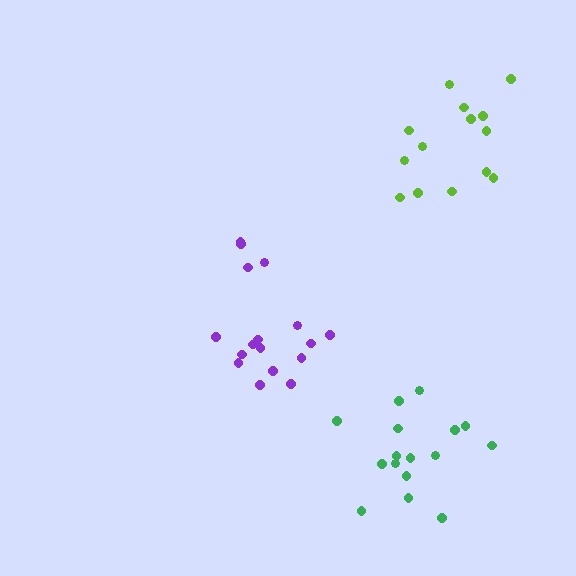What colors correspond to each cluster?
The clusters are colored: green, purple, lime.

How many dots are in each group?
Group 1: 16 dots, Group 2: 17 dots, Group 3: 14 dots (47 total).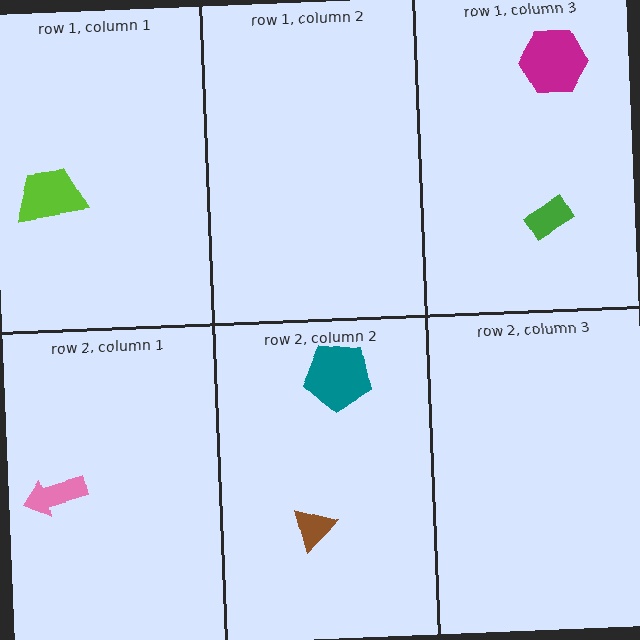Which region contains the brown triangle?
The row 2, column 2 region.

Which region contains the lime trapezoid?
The row 1, column 1 region.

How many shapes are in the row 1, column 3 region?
2.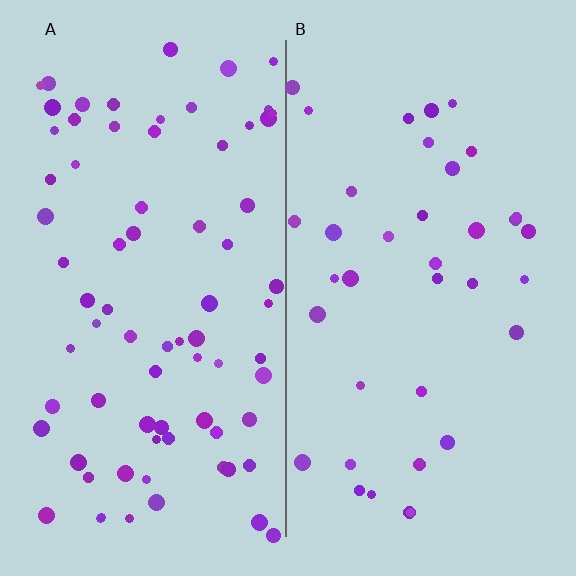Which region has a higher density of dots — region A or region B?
A (the left).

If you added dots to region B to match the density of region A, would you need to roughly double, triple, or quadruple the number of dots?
Approximately double.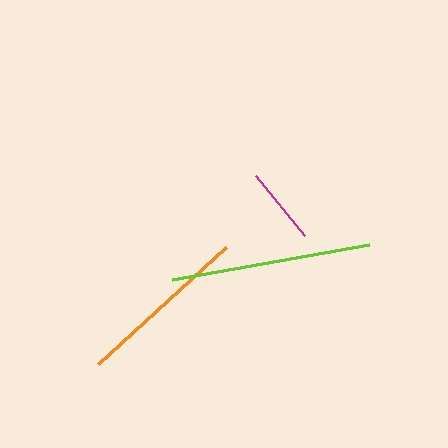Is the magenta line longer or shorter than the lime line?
The lime line is longer than the magenta line.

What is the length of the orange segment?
The orange segment is approximately 173 pixels long.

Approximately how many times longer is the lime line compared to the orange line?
The lime line is approximately 1.2 times the length of the orange line.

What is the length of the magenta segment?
The magenta segment is approximately 77 pixels long.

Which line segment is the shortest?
The magenta line is the shortest at approximately 77 pixels.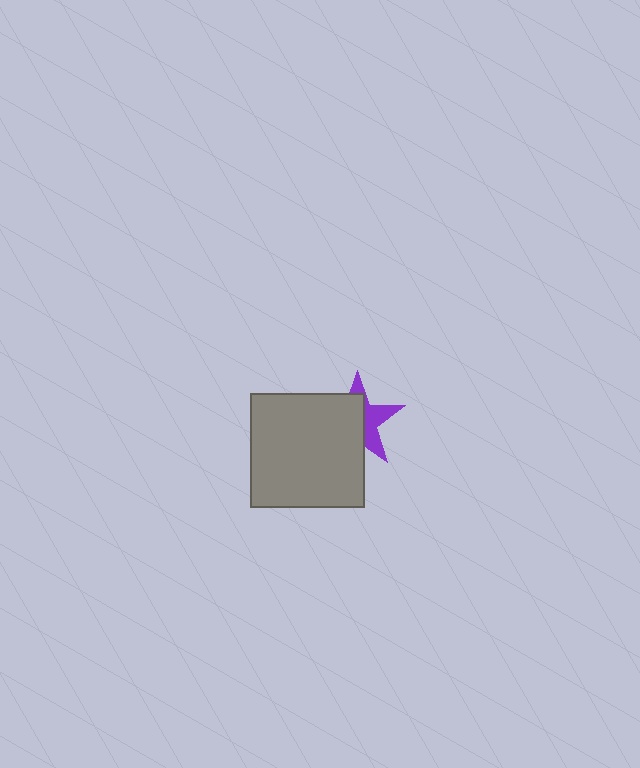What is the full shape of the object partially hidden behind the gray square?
The partially hidden object is a purple star.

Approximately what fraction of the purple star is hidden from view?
Roughly 60% of the purple star is hidden behind the gray square.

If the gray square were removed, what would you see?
You would see the complete purple star.